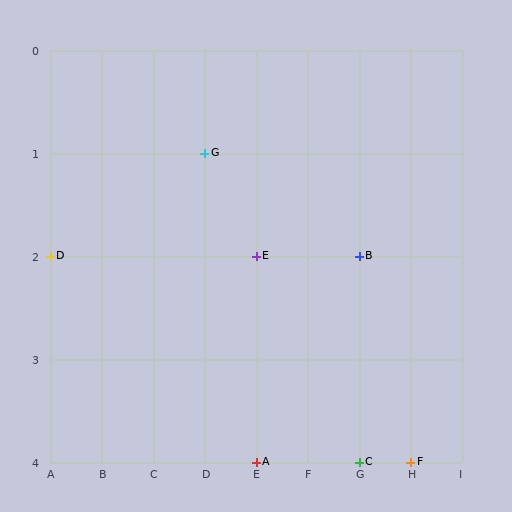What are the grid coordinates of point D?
Point D is at grid coordinates (A, 2).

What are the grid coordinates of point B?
Point B is at grid coordinates (G, 2).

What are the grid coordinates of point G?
Point G is at grid coordinates (D, 1).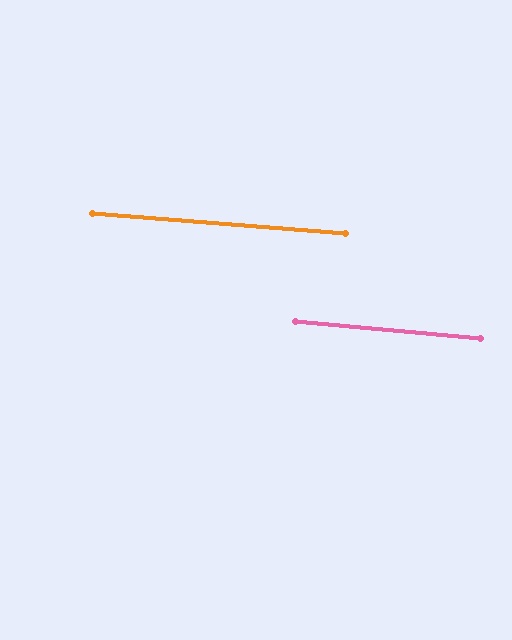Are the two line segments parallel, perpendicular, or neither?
Parallel — their directions differ by only 0.8°.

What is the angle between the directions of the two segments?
Approximately 1 degree.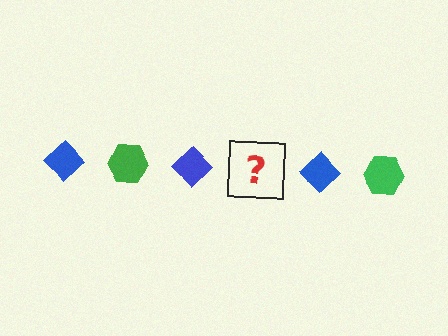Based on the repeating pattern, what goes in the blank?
The blank should be a green hexagon.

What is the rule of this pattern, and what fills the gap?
The rule is that the pattern alternates between blue diamond and green hexagon. The gap should be filled with a green hexagon.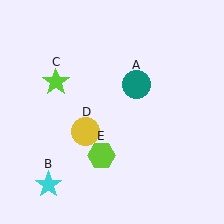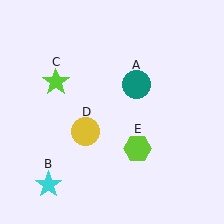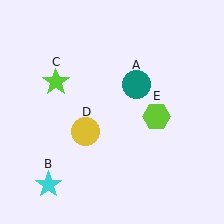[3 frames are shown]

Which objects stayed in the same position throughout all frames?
Teal circle (object A) and cyan star (object B) and lime star (object C) and yellow circle (object D) remained stationary.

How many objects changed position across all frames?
1 object changed position: lime hexagon (object E).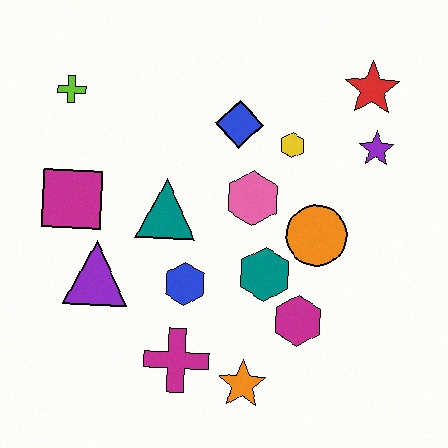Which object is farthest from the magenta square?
The red star is farthest from the magenta square.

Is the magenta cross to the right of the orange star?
No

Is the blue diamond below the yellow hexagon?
No